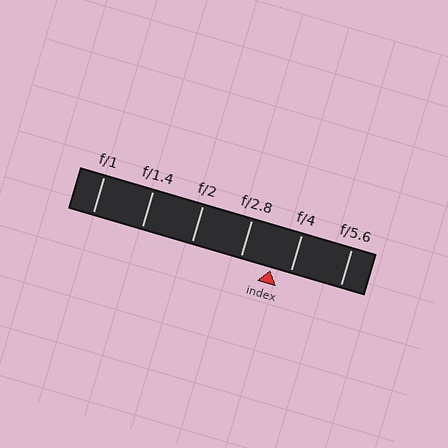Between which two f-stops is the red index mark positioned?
The index mark is between f/2.8 and f/4.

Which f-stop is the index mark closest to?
The index mark is closest to f/4.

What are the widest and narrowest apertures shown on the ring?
The widest aperture shown is f/1 and the narrowest is f/5.6.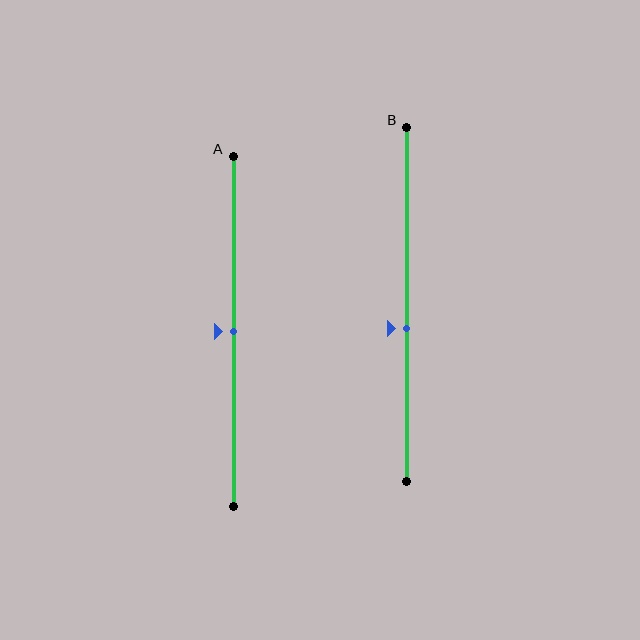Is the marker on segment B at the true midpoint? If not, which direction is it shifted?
No, the marker on segment B is shifted downward by about 7% of the segment length.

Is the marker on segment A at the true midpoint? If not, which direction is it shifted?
Yes, the marker on segment A is at the true midpoint.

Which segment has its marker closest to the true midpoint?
Segment A has its marker closest to the true midpoint.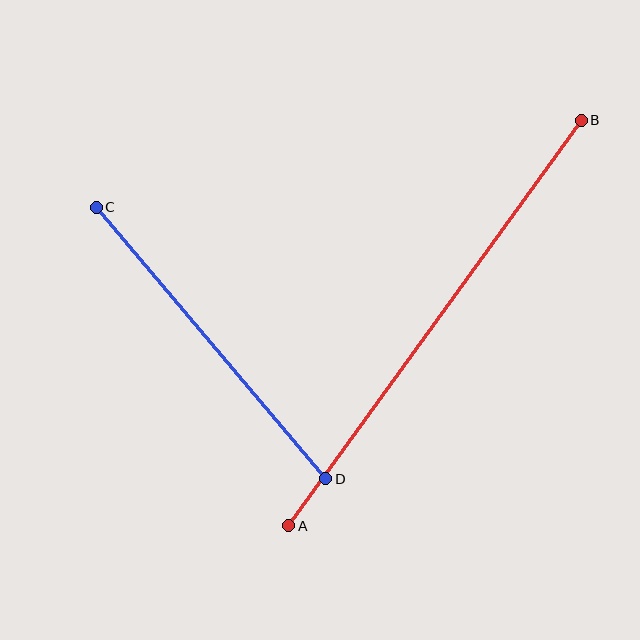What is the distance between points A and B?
The distance is approximately 500 pixels.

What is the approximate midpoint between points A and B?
The midpoint is at approximately (435, 323) pixels.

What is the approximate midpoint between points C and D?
The midpoint is at approximately (211, 343) pixels.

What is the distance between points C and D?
The distance is approximately 355 pixels.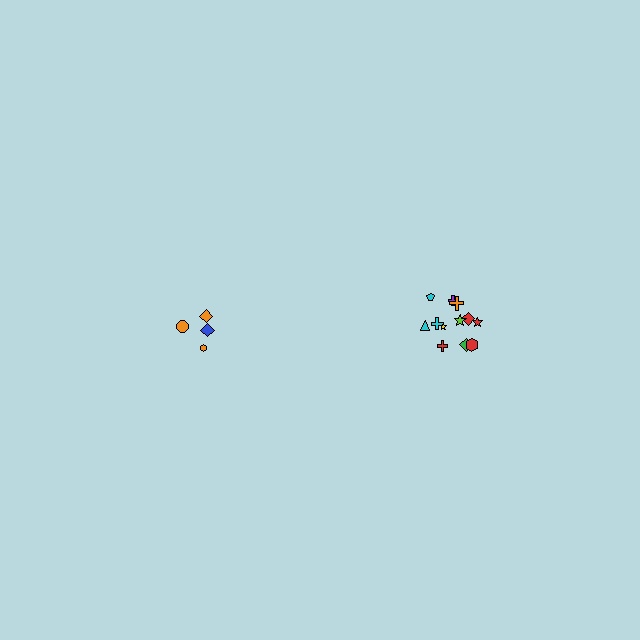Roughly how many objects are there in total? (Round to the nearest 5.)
Roughly 15 objects in total.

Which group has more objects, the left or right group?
The right group.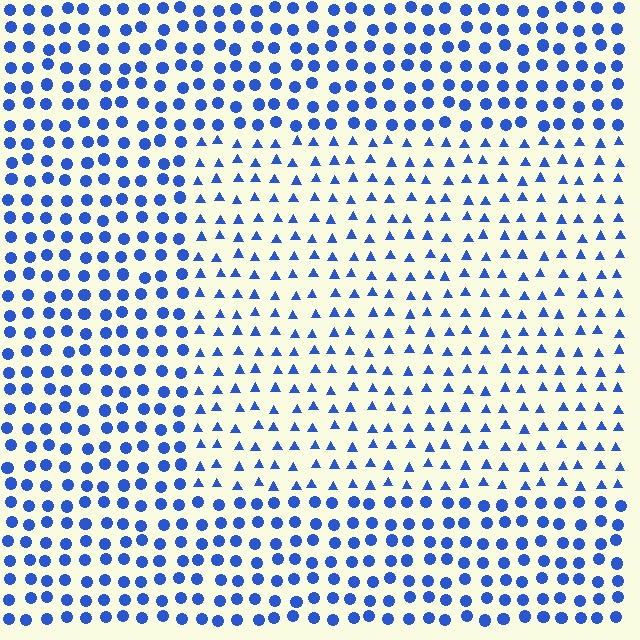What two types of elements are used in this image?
The image uses triangles inside the rectangle region and circles outside it.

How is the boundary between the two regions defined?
The boundary is defined by a change in element shape: triangles inside vs. circles outside. All elements share the same color and spacing.